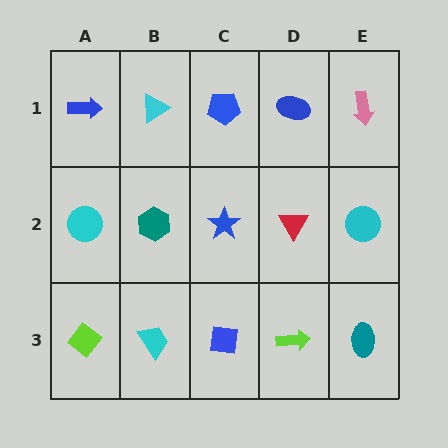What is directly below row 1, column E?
A cyan circle.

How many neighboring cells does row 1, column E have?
2.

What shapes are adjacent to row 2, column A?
A blue arrow (row 1, column A), a lime diamond (row 3, column A), a teal hexagon (row 2, column B).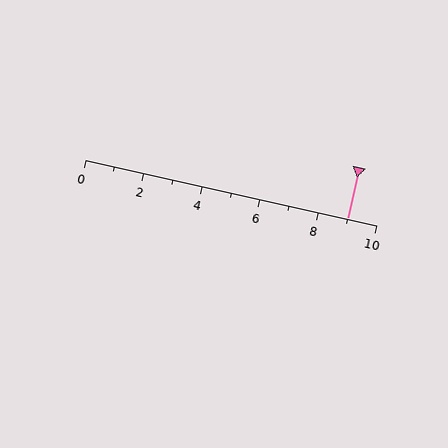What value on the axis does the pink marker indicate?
The marker indicates approximately 9.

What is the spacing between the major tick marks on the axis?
The major ticks are spaced 2 apart.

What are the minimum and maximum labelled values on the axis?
The axis runs from 0 to 10.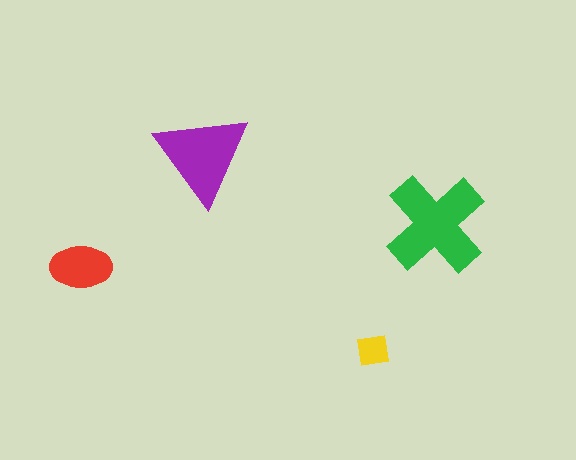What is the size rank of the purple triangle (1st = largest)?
2nd.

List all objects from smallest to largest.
The yellow square, the red ellipse, the purple triangle, the green cross.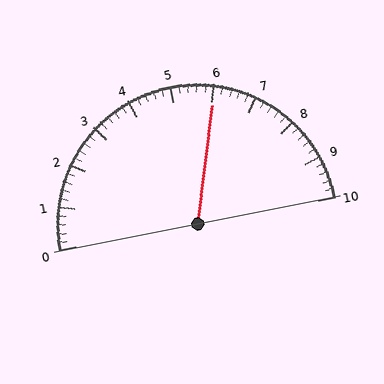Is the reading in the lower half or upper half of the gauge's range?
The reading is in the upper half of the range (0 to 10).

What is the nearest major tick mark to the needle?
The nearest major tick mark is 6.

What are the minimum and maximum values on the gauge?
The gauge ranges from 0 to 10.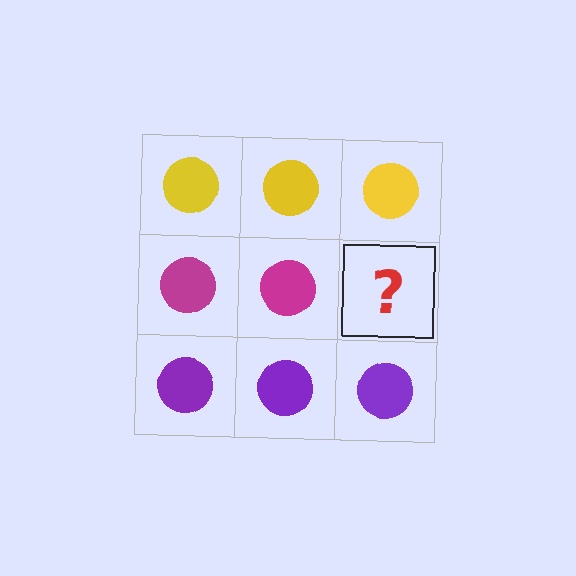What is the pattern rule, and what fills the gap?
The rule is that each row has a consistent color. The gap should be filled with a magenta circle.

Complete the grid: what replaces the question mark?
The question mark should be replaced with a magenta circle.